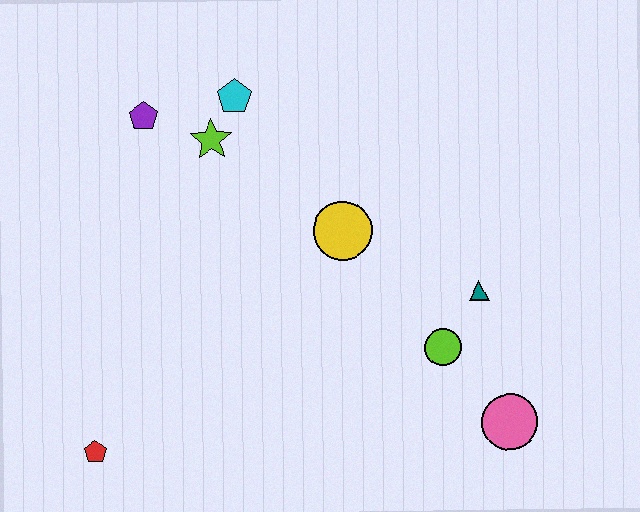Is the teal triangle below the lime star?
Yes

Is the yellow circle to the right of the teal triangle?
No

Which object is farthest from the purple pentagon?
The pink circle is farthest from the purple pentagon.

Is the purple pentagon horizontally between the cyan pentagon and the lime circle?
No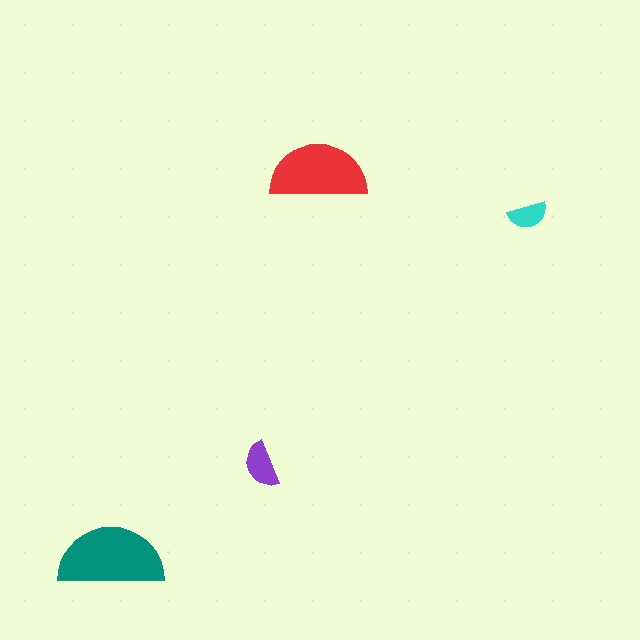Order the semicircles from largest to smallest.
the teal one, the red one, the purple one, the cyan one.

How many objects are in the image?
There are 4 objects in the image.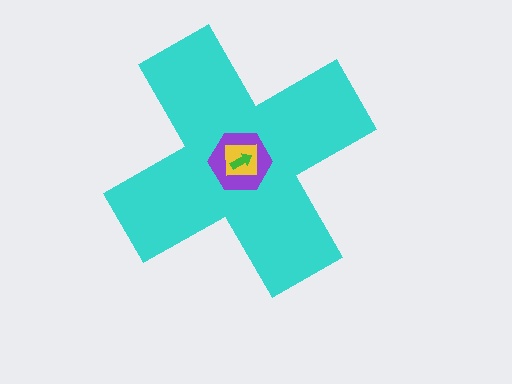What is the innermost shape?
The green arrow.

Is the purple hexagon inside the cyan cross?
Yes.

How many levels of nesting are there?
4.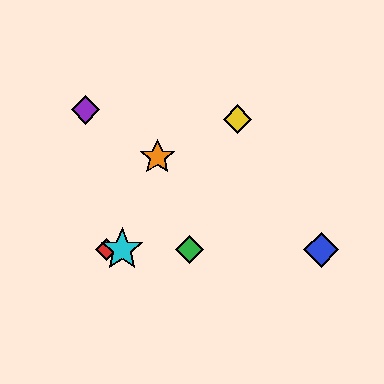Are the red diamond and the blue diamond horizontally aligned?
Yes, both are at y≈250.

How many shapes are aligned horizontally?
4 shapes (the red diamond, the blue diamond, the green diamond, the cyan star) are aligned horizontally.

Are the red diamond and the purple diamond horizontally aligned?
No, the red diamond is at y≈250 and the purple diamond is at y≈110.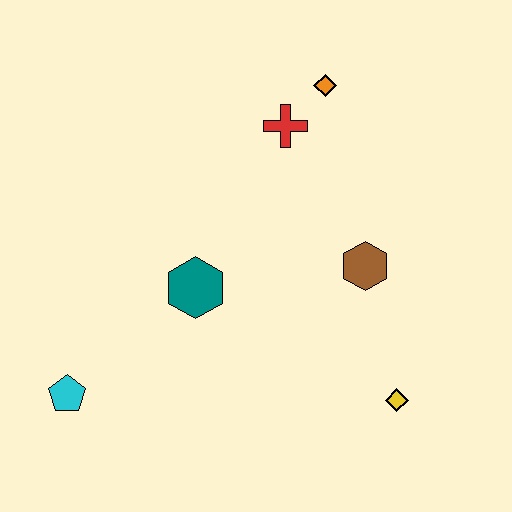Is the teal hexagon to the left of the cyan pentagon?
No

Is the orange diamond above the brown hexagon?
Yes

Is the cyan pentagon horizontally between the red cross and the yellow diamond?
No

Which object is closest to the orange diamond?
The red cross is closest to the orange diamond.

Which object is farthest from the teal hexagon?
The orange diamond is farthest from the teal hexagon.